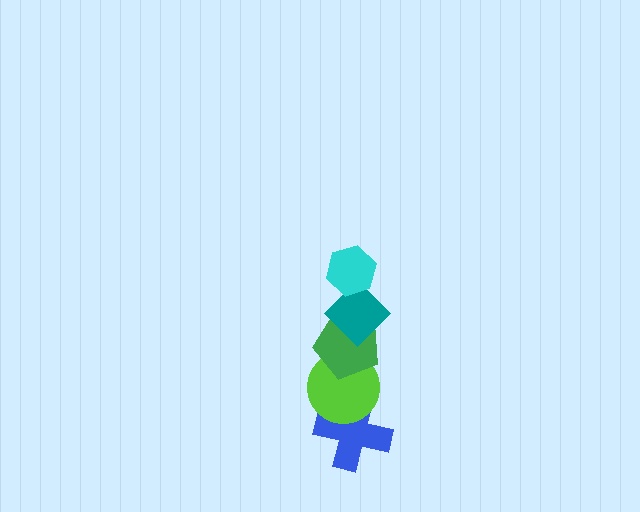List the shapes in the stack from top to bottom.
From top to bottom: the cyan hexagon, the teal diamond, the green pentagon, the lime circle, the blue cross.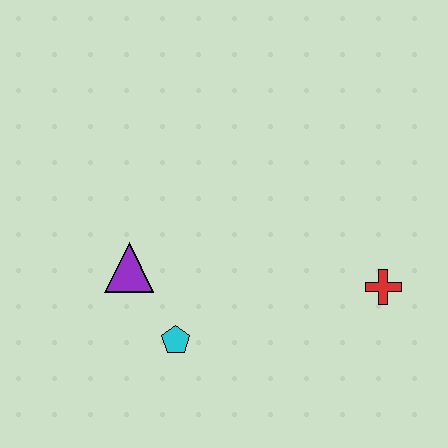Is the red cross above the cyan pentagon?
Yes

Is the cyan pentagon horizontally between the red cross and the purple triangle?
Yes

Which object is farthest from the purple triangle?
The red cross is farthest from the purple triangle.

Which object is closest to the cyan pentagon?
The purple triangle is closest to the cyan pentagon.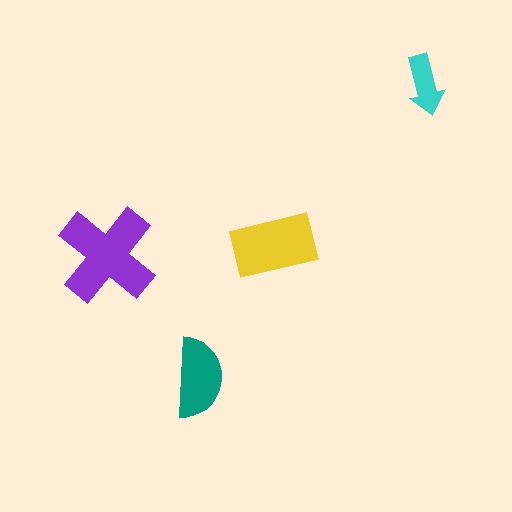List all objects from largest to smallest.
The purple cross, the yellow rectangle, the teal semicircle, the cyan arrow.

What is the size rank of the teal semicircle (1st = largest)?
3rd.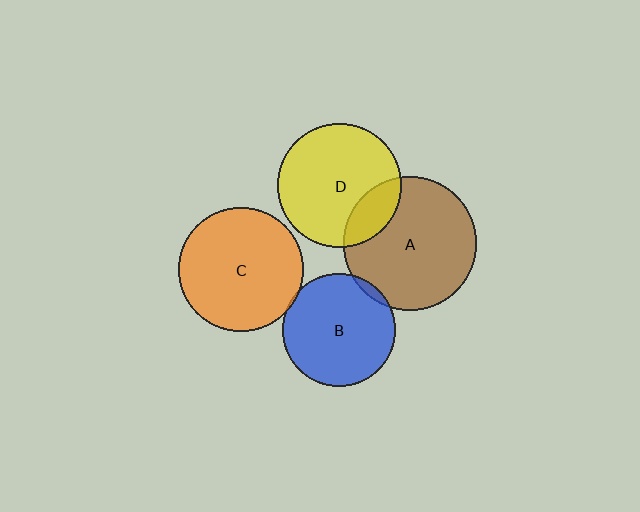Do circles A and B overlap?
Yes.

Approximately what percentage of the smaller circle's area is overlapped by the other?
Approximately 5%.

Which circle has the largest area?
Circle A (brown).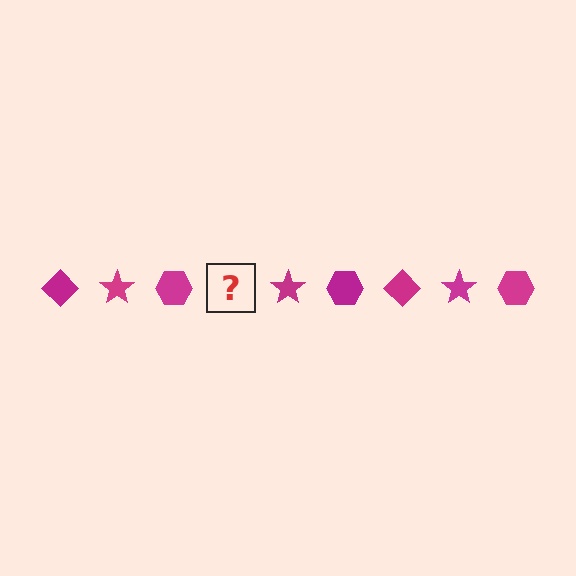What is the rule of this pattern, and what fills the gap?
The rule is that the pattern cycles through diamond, star, hexagon shapes in magenta. The gap should be filled with a magenta diamond.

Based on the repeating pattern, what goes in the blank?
The blank should be a magenta diamond.